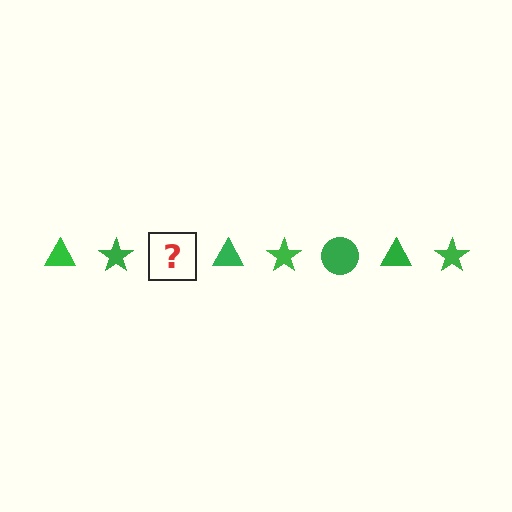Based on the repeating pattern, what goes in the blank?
The blank should be a green circle.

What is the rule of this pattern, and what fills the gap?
The rule is that the pattern cycles through triangle, star, circle shapes in green. The gap should be filled with a green circle.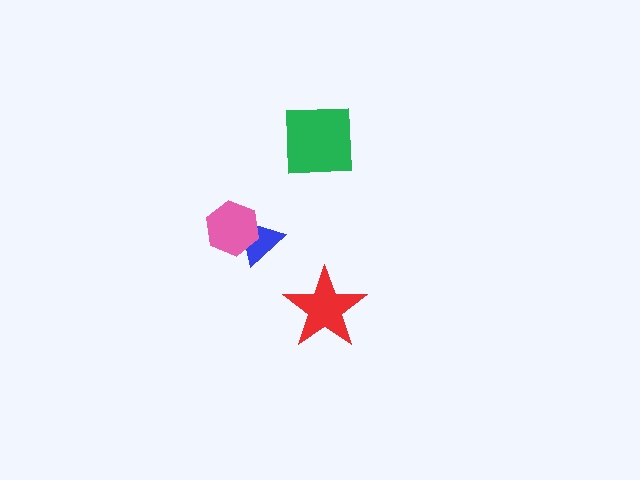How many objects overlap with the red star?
0 objects overlap with the red star.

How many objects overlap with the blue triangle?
1 object overlaps with the blue triangle.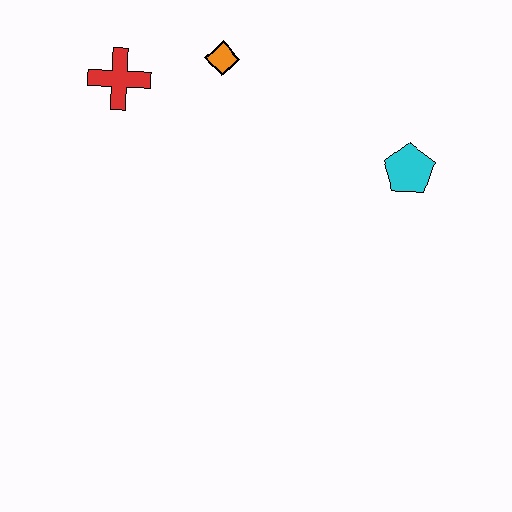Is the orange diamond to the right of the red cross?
Yes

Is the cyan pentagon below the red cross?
Yes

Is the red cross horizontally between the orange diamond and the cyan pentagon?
No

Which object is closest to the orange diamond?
The red cross is closest to the orange diamond.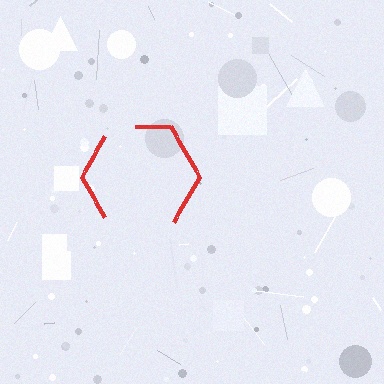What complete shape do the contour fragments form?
The contour fragments form a hexagon.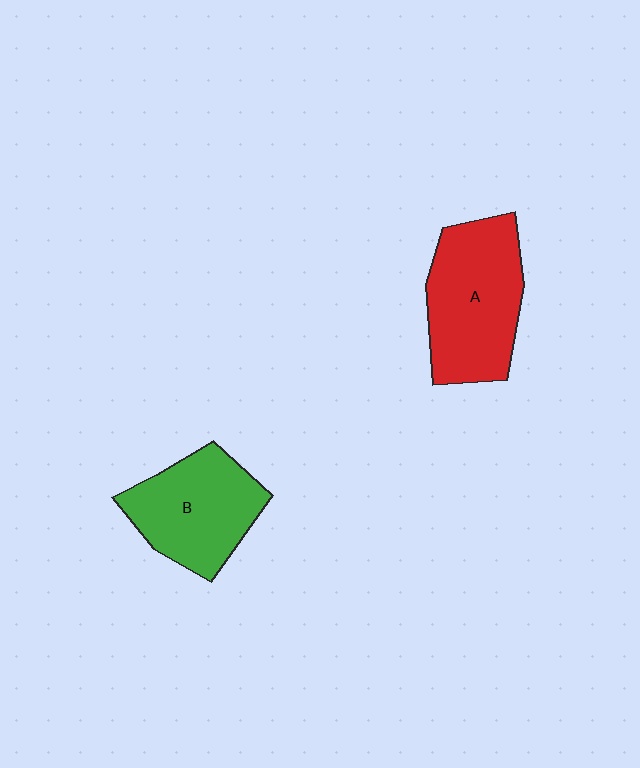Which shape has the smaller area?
Shape B (green).